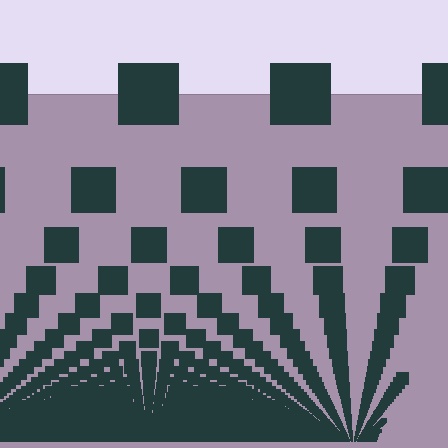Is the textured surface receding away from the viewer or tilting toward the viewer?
The surface appears to tilt toward the viewer. Texture elements get larger and sparser toward the top.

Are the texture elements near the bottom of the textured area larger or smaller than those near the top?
Smaller. The gradient is inverted — elements near the bottom are smaller and denser.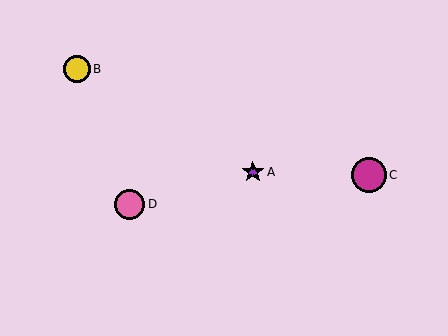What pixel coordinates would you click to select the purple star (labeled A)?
Click at (253, 172) to select the purple star A.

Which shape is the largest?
The magenta circle (labeled C) is the largest.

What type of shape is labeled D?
Shape D is a pink circle.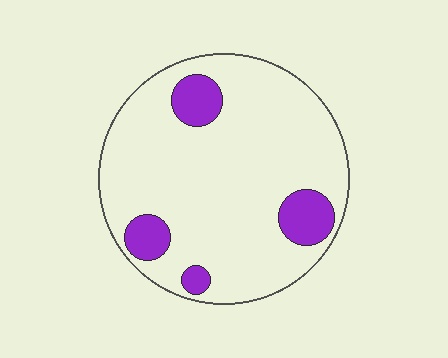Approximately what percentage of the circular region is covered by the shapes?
Approximately 15%.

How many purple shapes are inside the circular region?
4.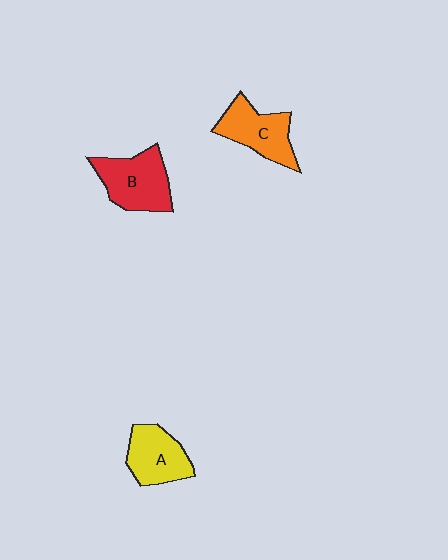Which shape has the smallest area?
Shape A (yellow).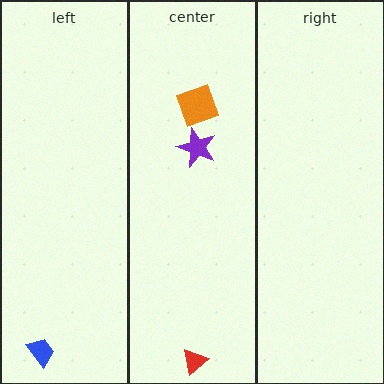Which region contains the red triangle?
The center region.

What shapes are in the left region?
The blue trapezoid.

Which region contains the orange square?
The center region.